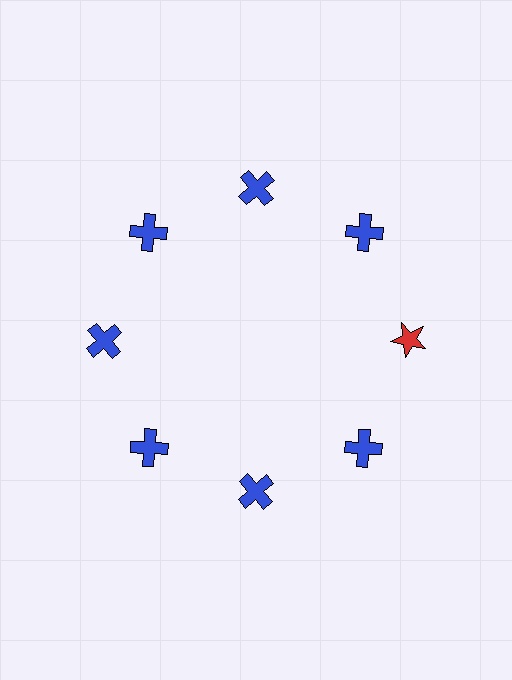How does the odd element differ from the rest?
It differs in both color (red instead of blue) and shape (star instead of cross).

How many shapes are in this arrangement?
There are 8 shapes arranged in a ring pattern.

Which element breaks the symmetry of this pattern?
The red star at roughly the 3 o'clock position breaks the symmetry. All other shapes are blue crosses.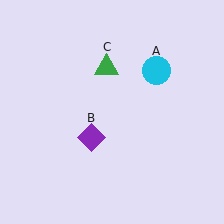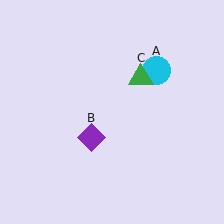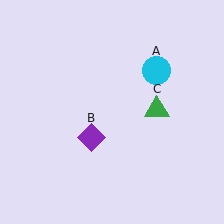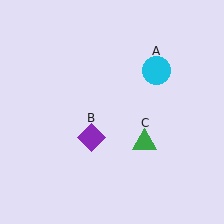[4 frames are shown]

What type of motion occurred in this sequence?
The green triangle (object C) rotated clockwise around the center of the scene.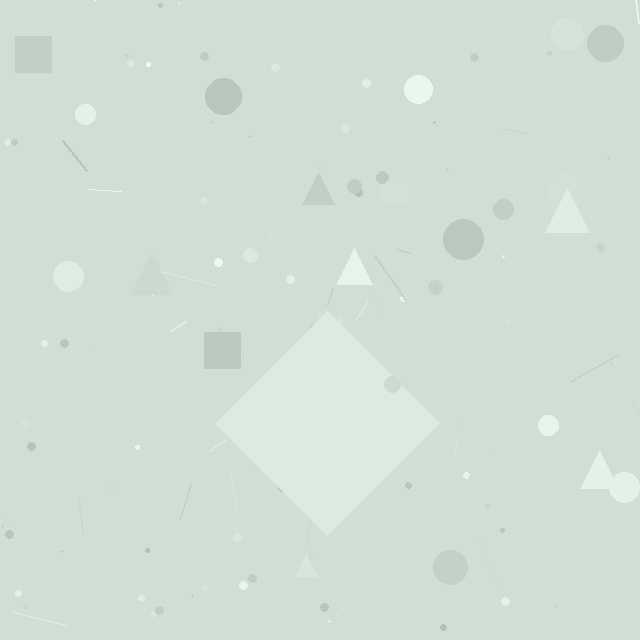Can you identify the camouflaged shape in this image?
The camouflaged shape is a diamond.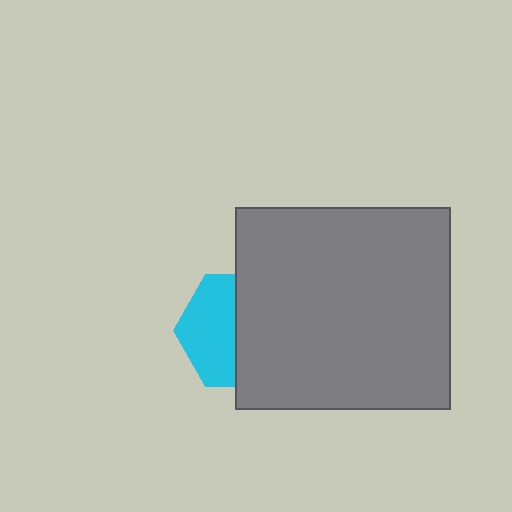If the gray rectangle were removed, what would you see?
You would see the complete cyan hexagon.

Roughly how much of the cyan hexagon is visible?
About half of it is visible (roughly 47%).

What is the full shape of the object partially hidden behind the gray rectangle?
The partially hidden object is a cyan hexagon.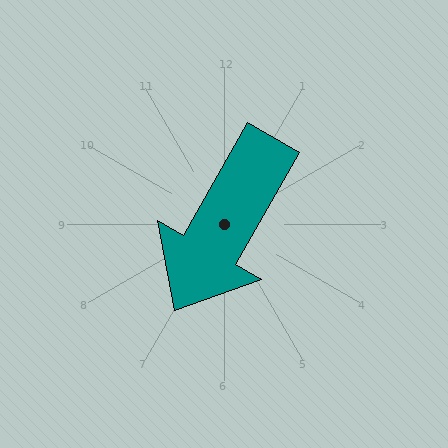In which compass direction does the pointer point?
Southwest.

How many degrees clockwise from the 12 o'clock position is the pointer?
Approximately 210 degrees.